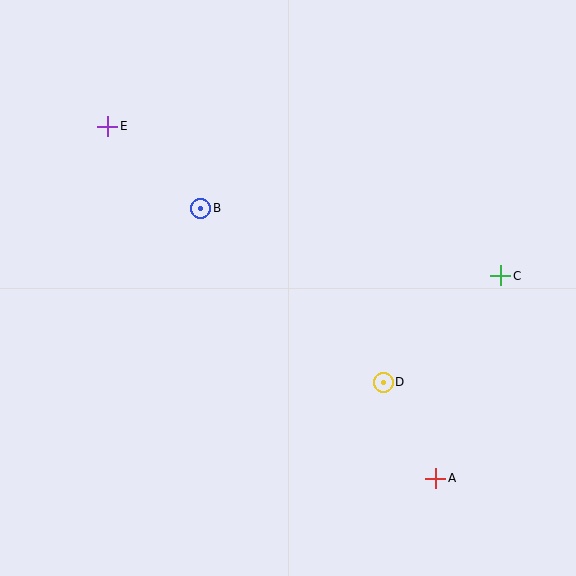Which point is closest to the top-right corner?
Point C is closest to the top-right corner.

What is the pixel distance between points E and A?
The distance between E and A is 481 pixels.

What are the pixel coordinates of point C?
Point C is at (501, 276).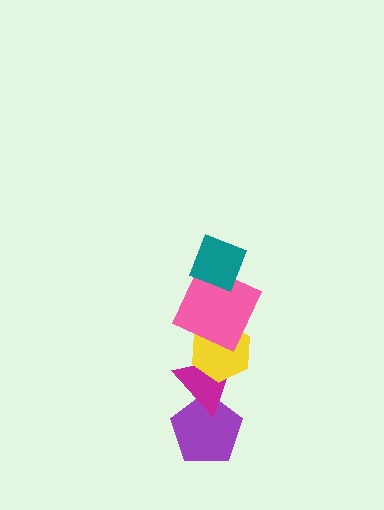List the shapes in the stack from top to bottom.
From top to bottom: the teal diamond, the pink square, the yellow hexagon, the magenta triangle, the purple pentagon.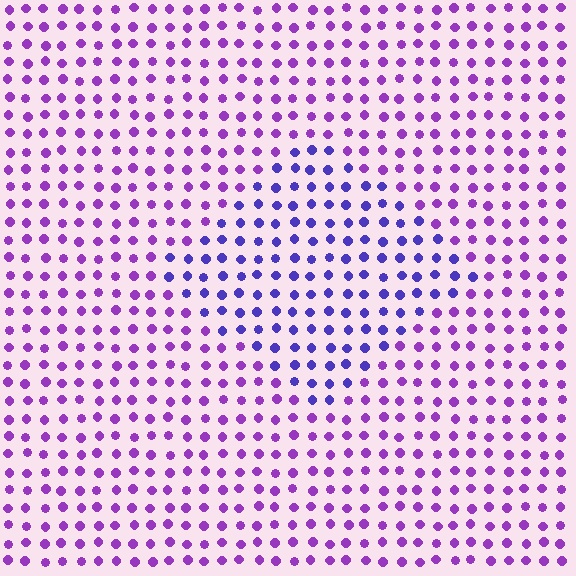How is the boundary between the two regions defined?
The boundary is defined purely by a slight shift in hue (about 34 degrees). Spacing, size, and orientation are identical on both sides.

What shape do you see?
I see a diamond.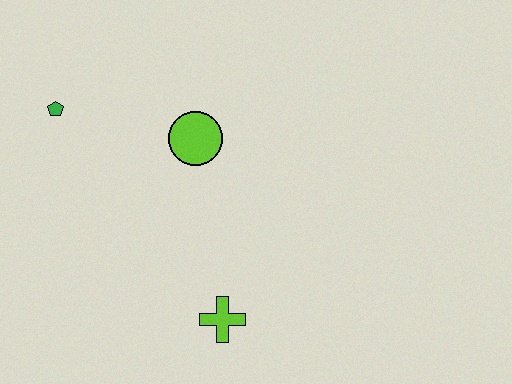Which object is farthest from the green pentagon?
The lime cross is farthest from the green pentagon.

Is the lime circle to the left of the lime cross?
Yes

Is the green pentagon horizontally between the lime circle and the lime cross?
No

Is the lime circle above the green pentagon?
No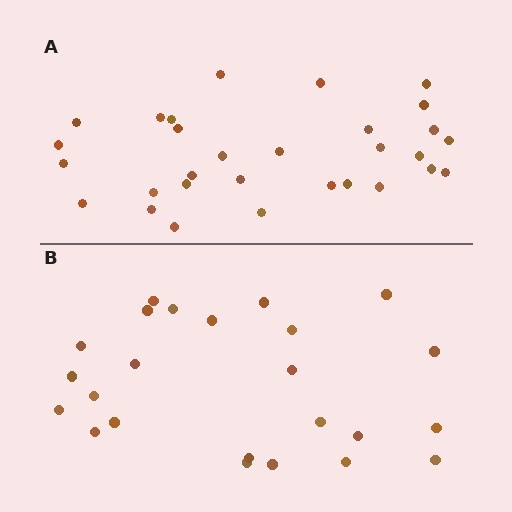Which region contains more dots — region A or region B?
Region A (the top region) has more dots.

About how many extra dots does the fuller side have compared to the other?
Region A has about 6 more dots than region B.